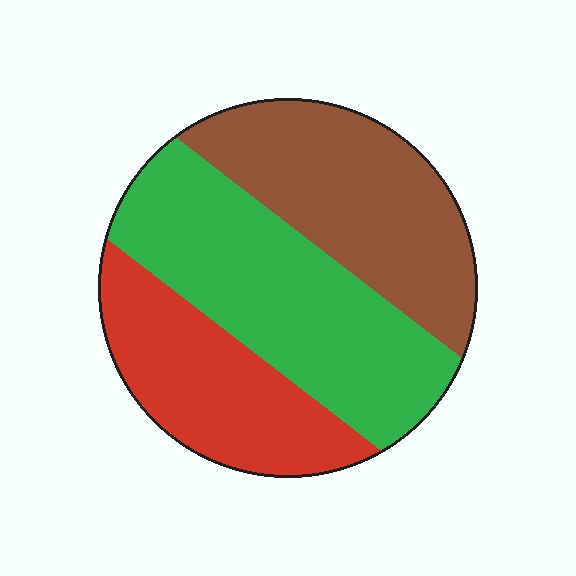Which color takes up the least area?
Red, at roughly 25%.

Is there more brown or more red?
Brown.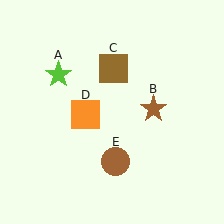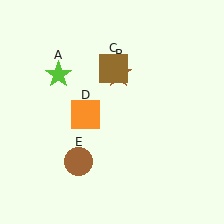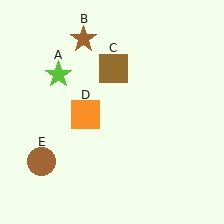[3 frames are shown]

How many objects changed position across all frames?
2 objects changed position: brown star (object B), brown circle (object E).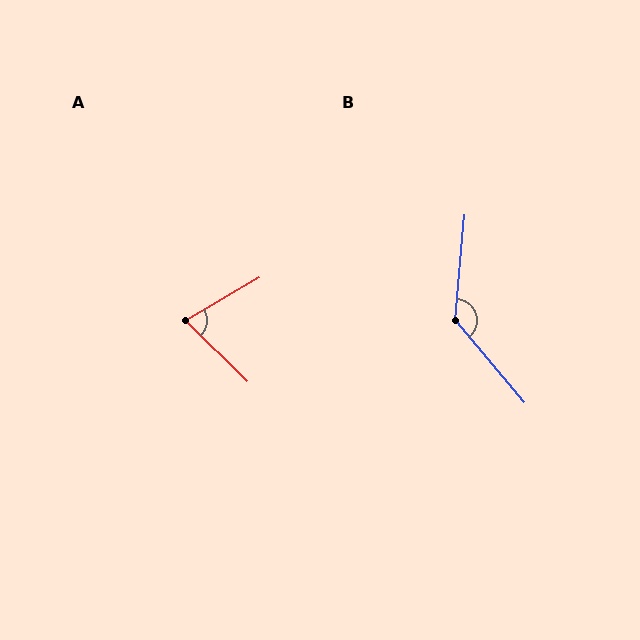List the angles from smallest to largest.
A (74°), B (135°).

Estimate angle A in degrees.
Approximately 74 degrees.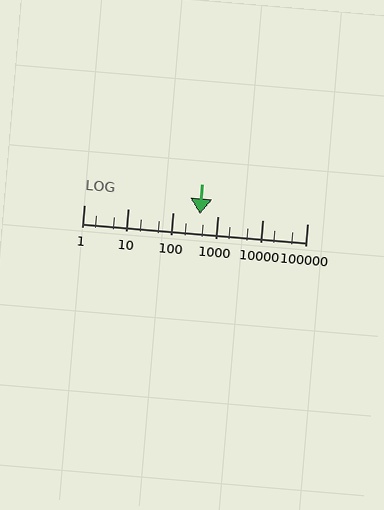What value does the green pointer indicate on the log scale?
The pointer indicates approximately 400.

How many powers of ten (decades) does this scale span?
The scale spans 5 decades, from 1 to 100000.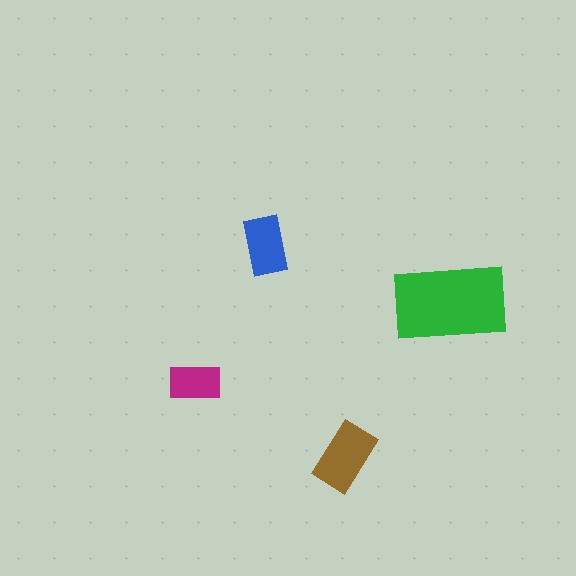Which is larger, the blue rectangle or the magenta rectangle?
The blue one.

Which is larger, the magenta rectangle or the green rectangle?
The green one.